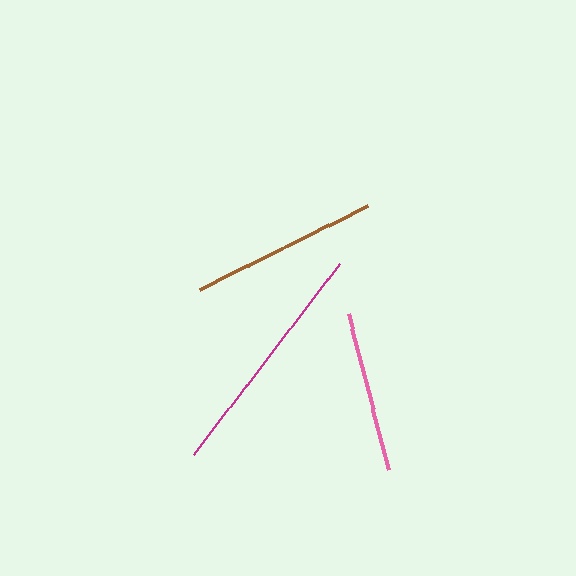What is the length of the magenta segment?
The magenta segment is approximately 240 pixels long.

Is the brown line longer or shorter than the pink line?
The brown line is longer than the pink line.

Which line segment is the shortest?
The pink line is the shortest at approximately 162 pixels.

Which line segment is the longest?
The magenta line is the longest at approximately 240 pixels.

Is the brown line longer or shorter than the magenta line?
The magenta line is longer than the brown line.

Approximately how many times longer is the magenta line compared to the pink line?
The magenta line is approximately 1.5 times the length of the pink line.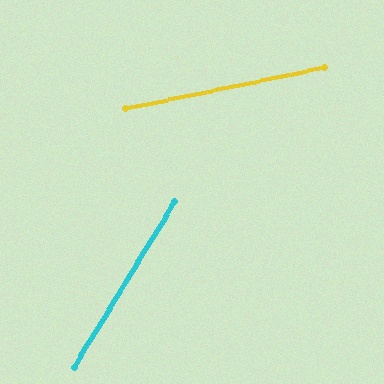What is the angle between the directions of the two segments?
Approximately 47 degrees.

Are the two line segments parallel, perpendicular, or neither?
Neither parallel nor perpendicular — they differ by about 47°.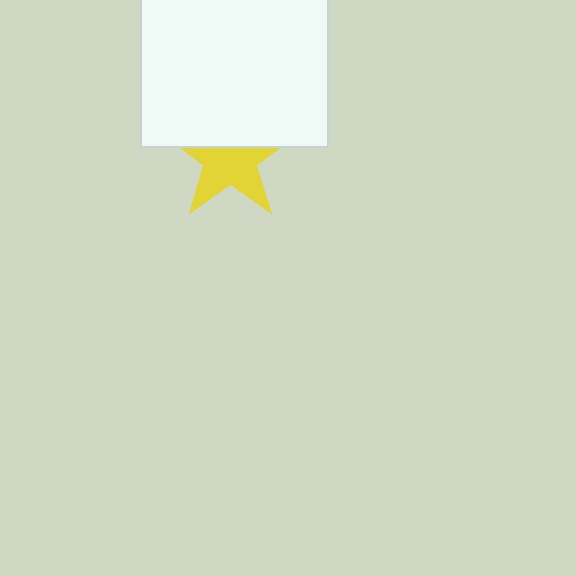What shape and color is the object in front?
The object in front is a white square.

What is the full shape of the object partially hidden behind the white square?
The partially hidden object is a yellow star.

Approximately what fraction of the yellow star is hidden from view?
Roughly 39% of the yellow star is hidden behind the white square.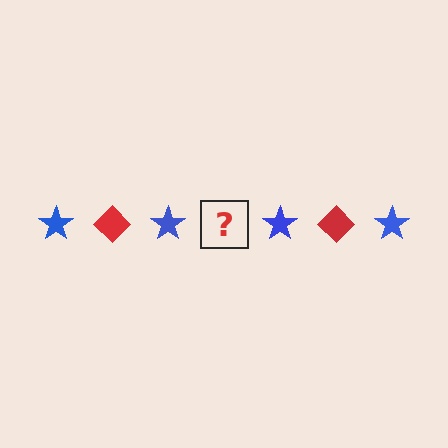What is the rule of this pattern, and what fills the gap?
The rule is that the pattern alternates between blue star and red diamond. The gap should be filled with a red diamond.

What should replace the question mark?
The question mark should be replaced with a red diamond.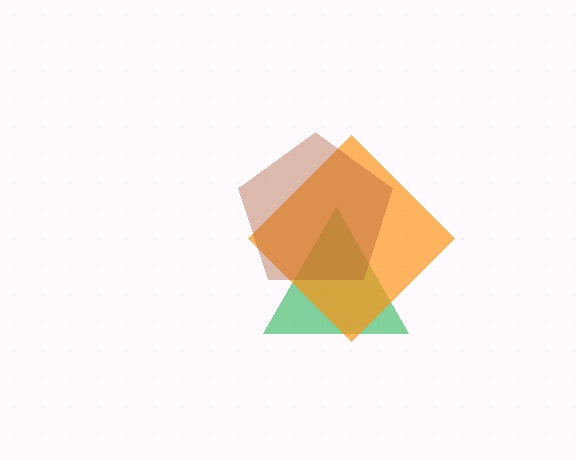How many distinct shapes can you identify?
There are 3 distinct shapes: a green triangle, an orange diamond, a brown pentagon.